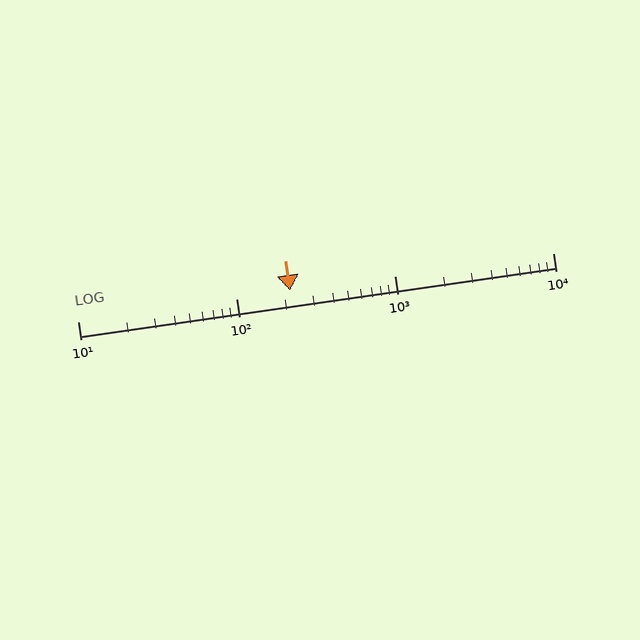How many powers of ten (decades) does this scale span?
The scale spans 3 decades, from 10 to 10000.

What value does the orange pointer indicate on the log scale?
The pointer indicates approximately 220.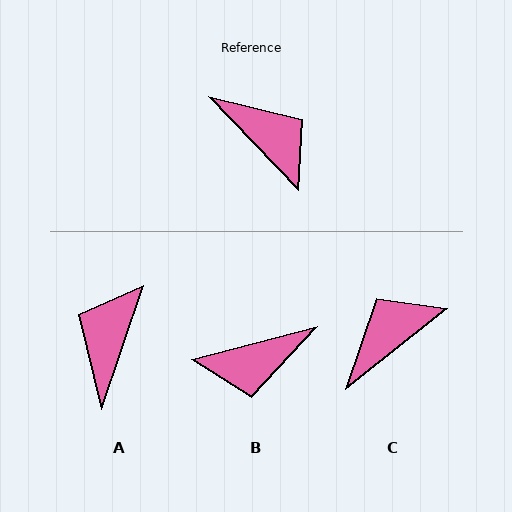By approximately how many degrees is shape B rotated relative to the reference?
Approximately 119 degrees clockwise.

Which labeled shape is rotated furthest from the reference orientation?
B, about 119 degrees away.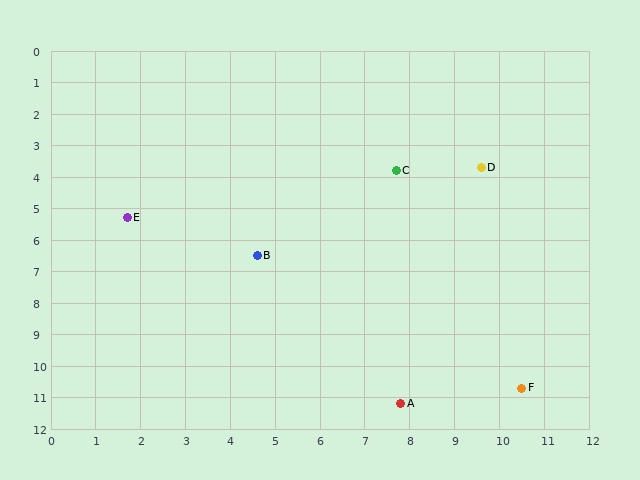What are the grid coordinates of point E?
Point E is at approximately (1.7, 5.3).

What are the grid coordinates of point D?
Point D is at approximately (9.6, 3.7).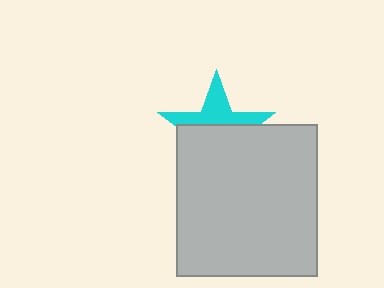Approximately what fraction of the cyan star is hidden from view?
Roughly 59% of the cyan star is hidden behind the light gray rectangle.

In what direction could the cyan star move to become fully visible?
The cyan star could move up. That would shift it out from behind the light gray rectangle entirely.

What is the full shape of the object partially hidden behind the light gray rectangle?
The partially hidden object is a cyan star.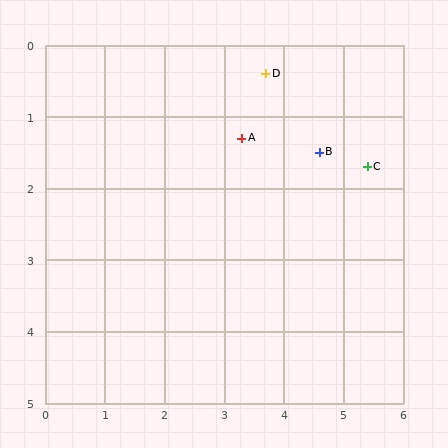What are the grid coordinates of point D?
Point D is at approximately (3.7, 0.4).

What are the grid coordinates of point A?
Point A is at approximately (3.3, 1.3).